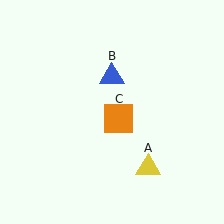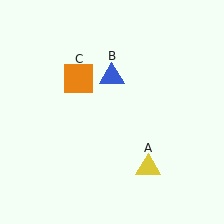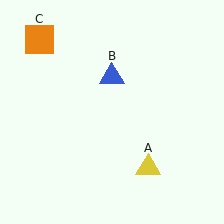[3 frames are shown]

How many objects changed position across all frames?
1 object changed position: orange square (object C).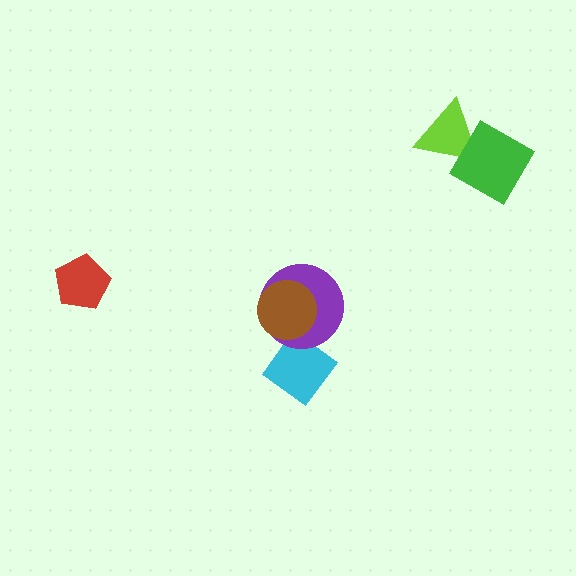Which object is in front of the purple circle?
The brown circle is in front of the purple circle.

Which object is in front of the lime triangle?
The green diamond is in front of the lime triangle.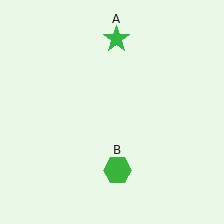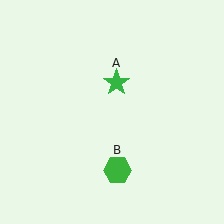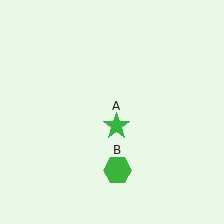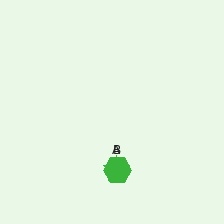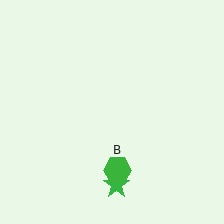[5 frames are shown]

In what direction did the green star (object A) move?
The green star (object A) moved down.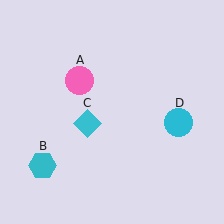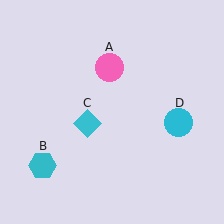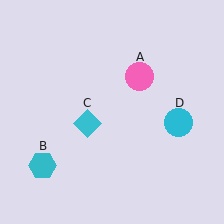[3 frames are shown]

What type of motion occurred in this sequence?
The pink circle (object A) rotated clockwise around the center of the scene.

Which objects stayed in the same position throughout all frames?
Cyan hexagon (object B) and cyan diamond (object C) and cyan circle (object D) remained stationary.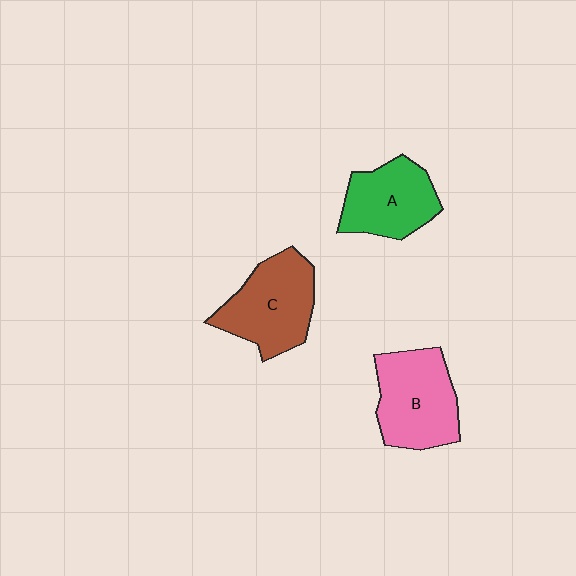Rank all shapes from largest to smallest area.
From largest to smallest: B (pink), C (brown), A (green).